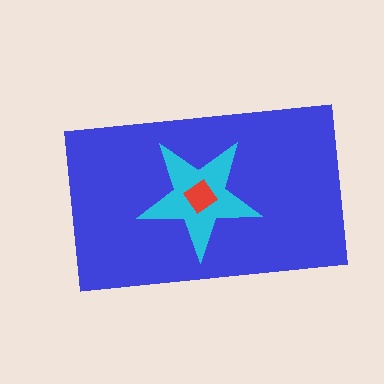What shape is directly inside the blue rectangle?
The cyan star.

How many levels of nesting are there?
3.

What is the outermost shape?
The blue rectangle.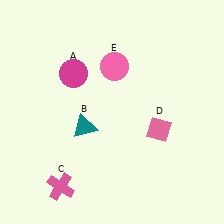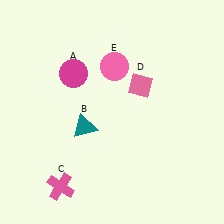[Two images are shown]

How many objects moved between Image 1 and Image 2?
1 object moved between the two images.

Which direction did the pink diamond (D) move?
The pink diamond (D) moved up.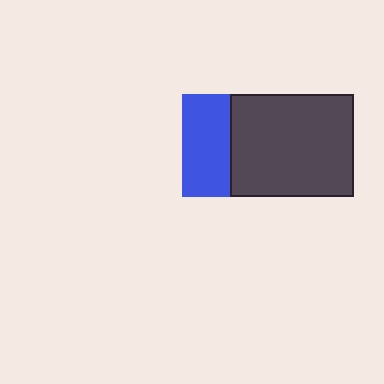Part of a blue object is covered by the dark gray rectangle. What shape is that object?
It is a square.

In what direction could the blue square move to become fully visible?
The blue square could move left. That would shift it out from behind the dark gray rectangle entirely.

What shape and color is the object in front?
The object in front is a dark gray rectangle.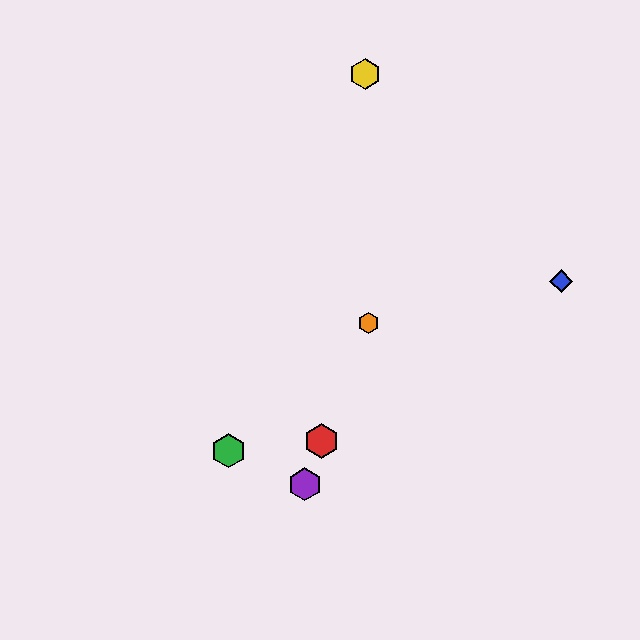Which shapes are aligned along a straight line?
The red hexagon, the purple hexagon, the orange hexagon are aligned along a straight line.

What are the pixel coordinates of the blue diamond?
The blue diamond is at (561, 281).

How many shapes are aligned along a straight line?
3 shapes (the red hexagon, the purple hexagon, the orange hexagon) are aligned along a straight line.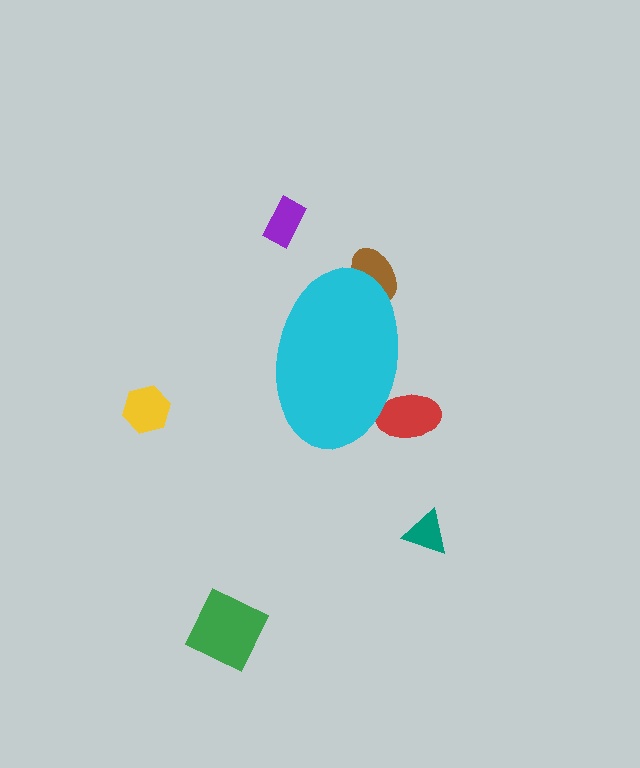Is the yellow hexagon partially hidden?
No, the yellow hexagon is fully visible.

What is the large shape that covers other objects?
A cyan ellipse.